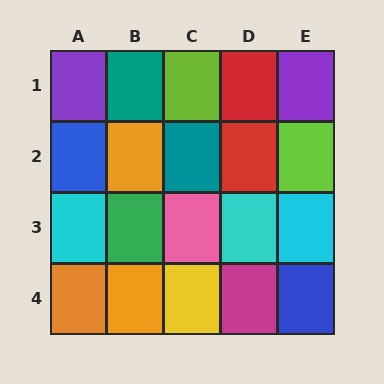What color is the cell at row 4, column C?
Yellow.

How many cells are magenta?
1 cell is magenta.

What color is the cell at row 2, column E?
Lime.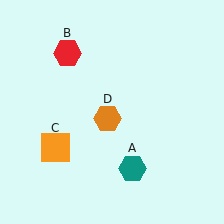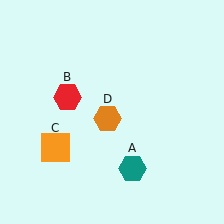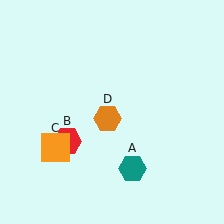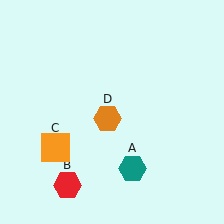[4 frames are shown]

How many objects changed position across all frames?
1 object changed position: red hexagon (object B).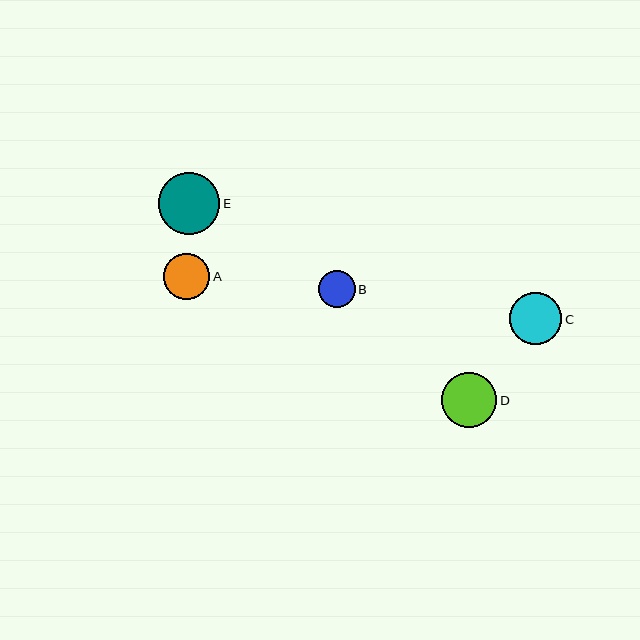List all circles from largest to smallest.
From largest to smallest: E, D, C, A, B.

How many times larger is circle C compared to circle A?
Circle C is approximately 1.1 times the size of circle A.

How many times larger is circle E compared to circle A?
Circle E is approximately 1.3 times the size of circle A.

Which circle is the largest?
Circle E is the largest with a size of approximately 61 pixels.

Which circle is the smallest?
Circle B is the smallest with a size of approximately 37 pixels.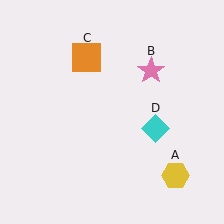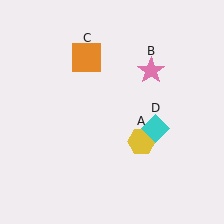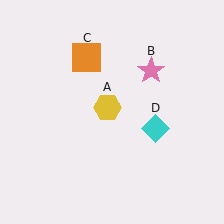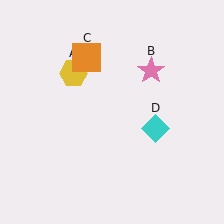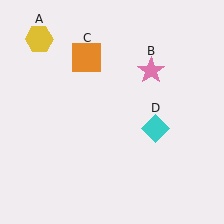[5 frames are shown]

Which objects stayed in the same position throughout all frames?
Pink star (object B) and orange square (object C) and cyan diamond (object D) remained stationary.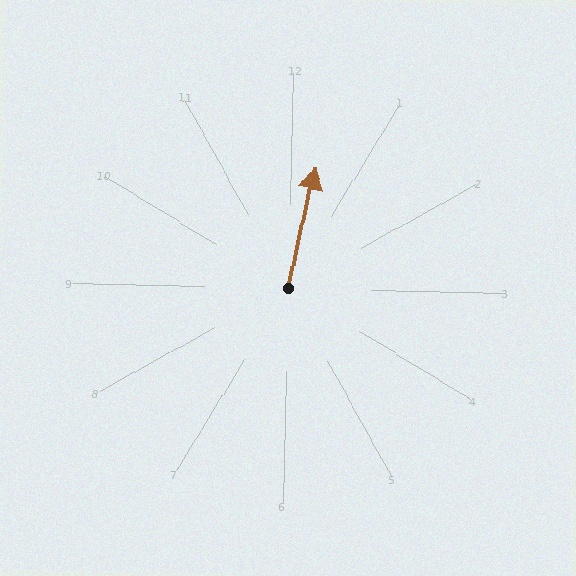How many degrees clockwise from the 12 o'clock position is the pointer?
Approximately 12 degrees.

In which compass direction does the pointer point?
North.